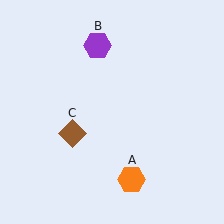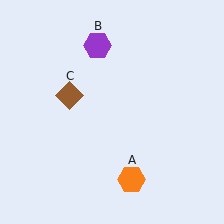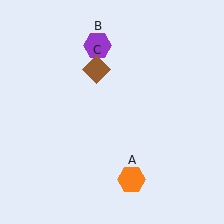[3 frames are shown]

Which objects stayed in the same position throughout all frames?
Orange hexagon (object A) and purple hexagon (object B) remained stationary.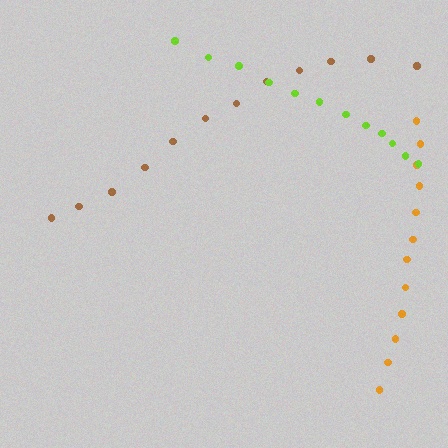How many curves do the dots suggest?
There are 3 distinct paths.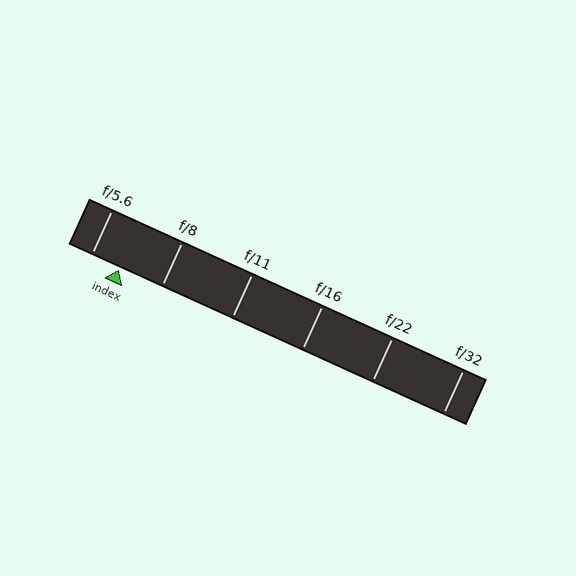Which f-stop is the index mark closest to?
The index mark is closest to f/5.6.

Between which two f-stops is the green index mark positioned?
The index mark is between f/5.6 and f/8.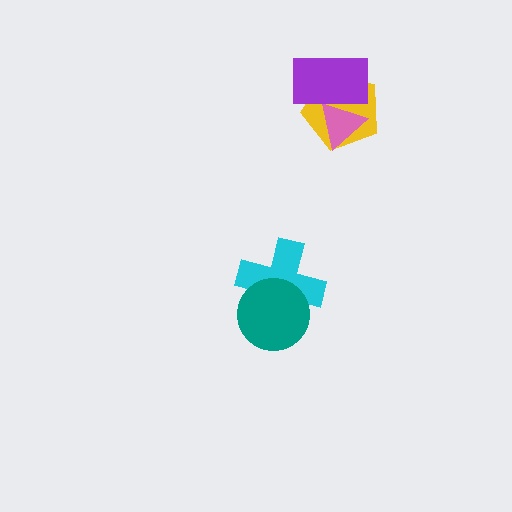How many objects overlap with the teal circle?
1 object overlaps with the teal circle.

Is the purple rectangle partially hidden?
No, no other shape covers it.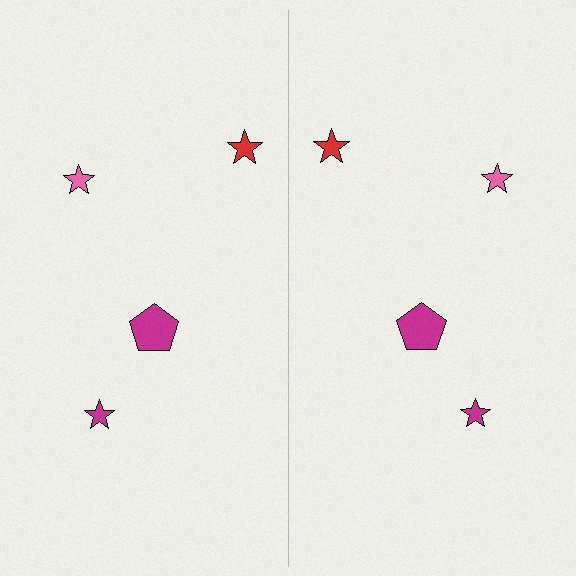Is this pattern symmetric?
Yes, this pattern has bilateral (reflection) symmetry.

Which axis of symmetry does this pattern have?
The pattern has a vertical axis of symmetry running through the center of the image.